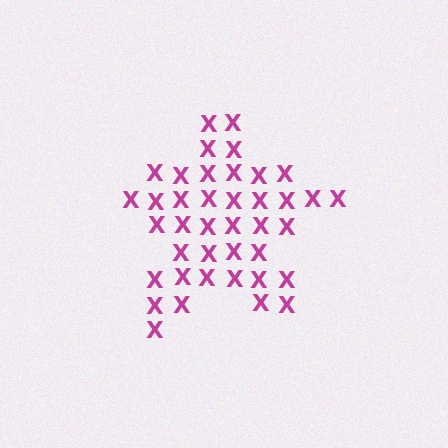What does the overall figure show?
The overall figure shows a star.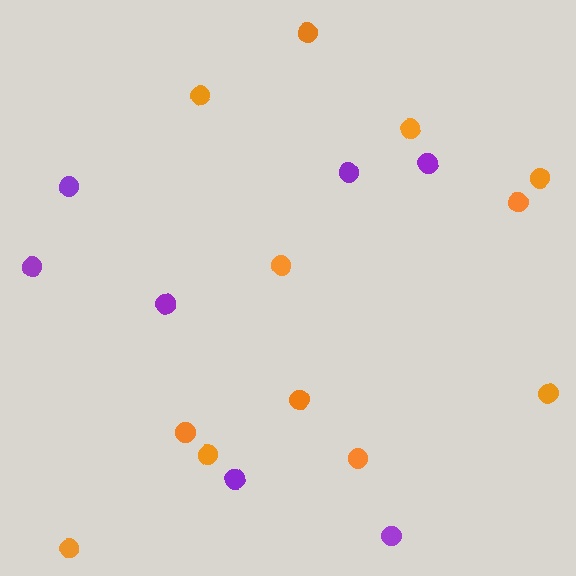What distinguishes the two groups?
There are 2 groups: one group of orange circles (12) and one group of purple circles (7).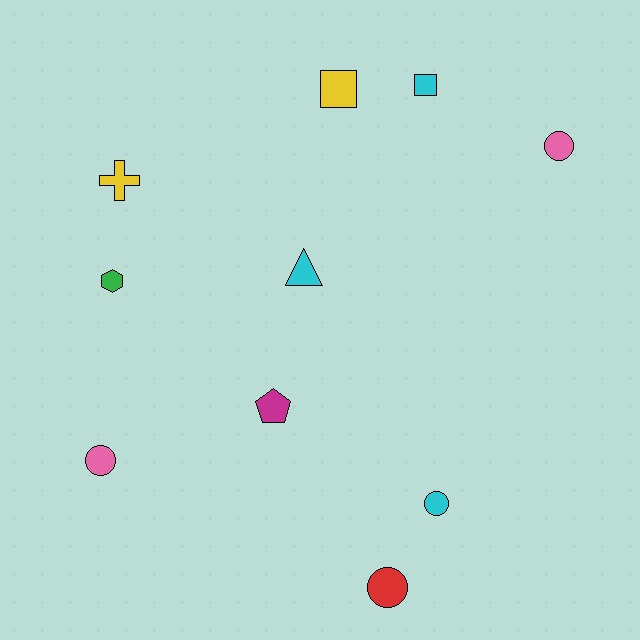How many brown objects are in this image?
There are no brown objects.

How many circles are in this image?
There are 4 circles.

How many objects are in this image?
There are 10 objects.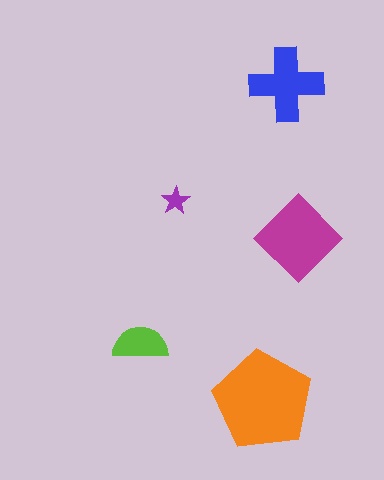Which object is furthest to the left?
The lime semicircle is leftmost.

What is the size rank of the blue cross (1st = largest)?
3rd.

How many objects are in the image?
There are 5 objects in the image.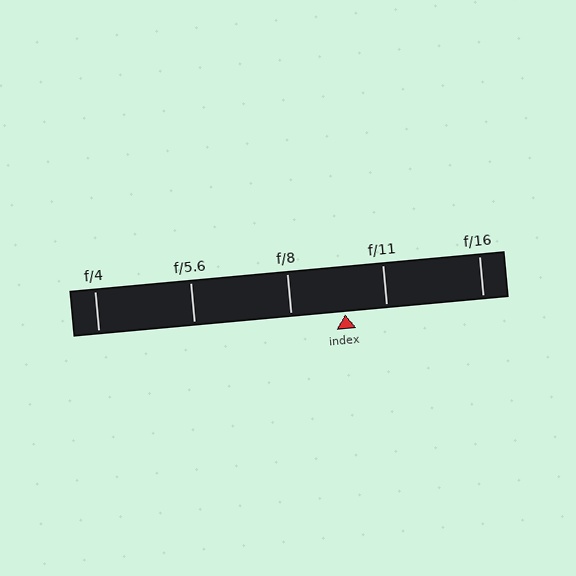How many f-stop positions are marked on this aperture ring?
There are 5 f-stop positions marked.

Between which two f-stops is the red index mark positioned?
The index mark is between f/8 and f/11.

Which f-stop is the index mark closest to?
The index mark is closest to f/11.